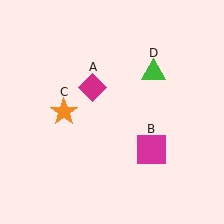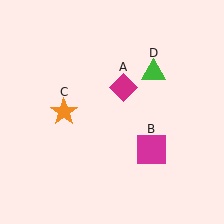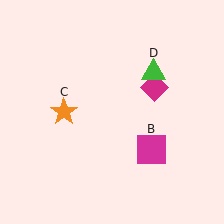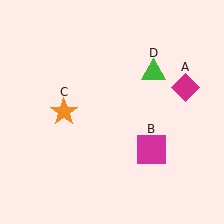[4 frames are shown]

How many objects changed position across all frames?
1 object changed position: magenta diamond (object A).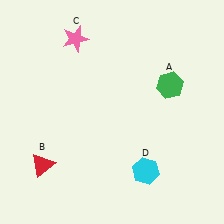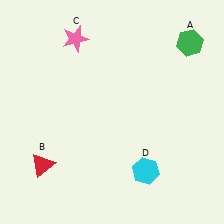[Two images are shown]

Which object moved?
The green hexagon (A) moved up.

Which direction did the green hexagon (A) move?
The green hexagon (A) moved up.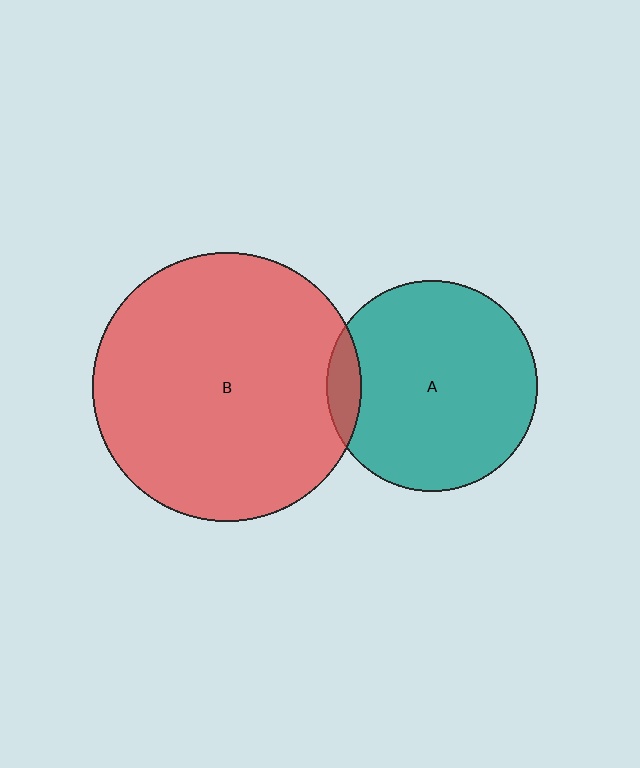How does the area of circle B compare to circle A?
Approximately 1.6 times.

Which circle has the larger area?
Circle B (red).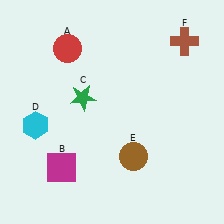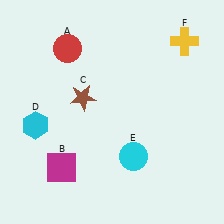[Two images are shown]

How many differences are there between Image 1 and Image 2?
There are 3 differences between the two images.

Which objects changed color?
C changed from green to brown. E changed from brown to cyan. F changed from brown to yellow.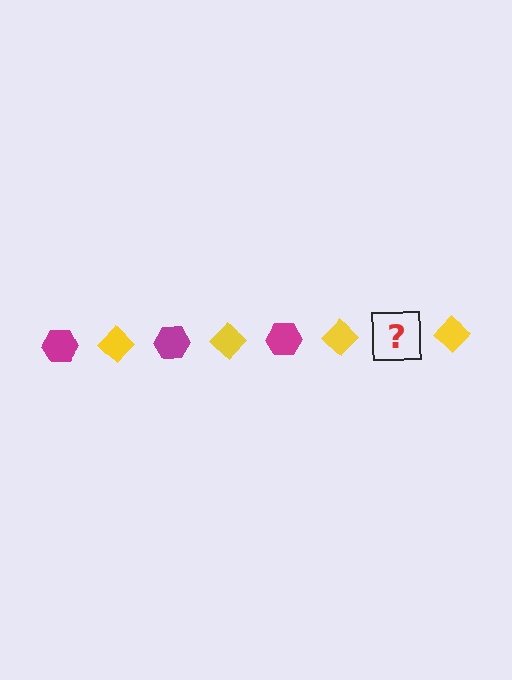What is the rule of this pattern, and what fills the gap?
The rule is that the pattern alternates between magenta hexagon and yellow diamond. The gap should be filled with a magenta hexagon.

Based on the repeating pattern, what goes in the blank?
The blank should be a magenta hexagon.